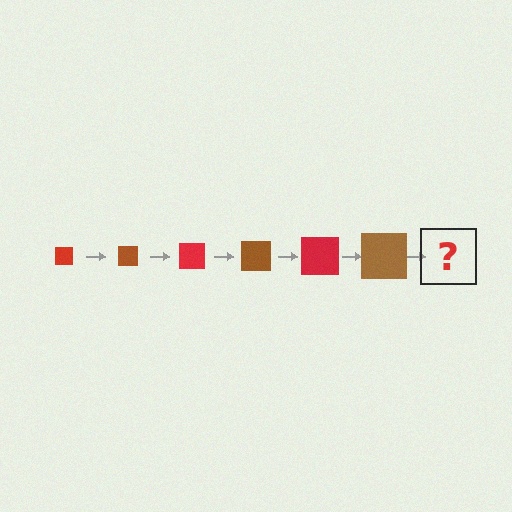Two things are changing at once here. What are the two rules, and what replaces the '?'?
The two rules are that the square grows larger each step and the color cycles through red and brown. The '?' should be a red square, larger than the previous one.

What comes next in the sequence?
The next element should be a red square, larger than the previous one.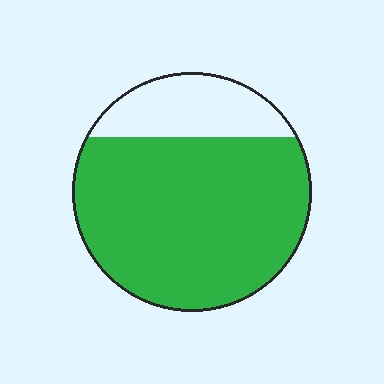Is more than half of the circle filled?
Yes.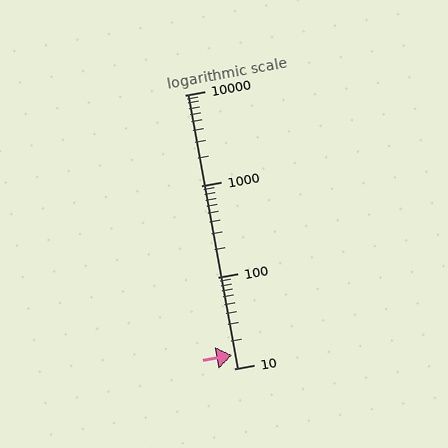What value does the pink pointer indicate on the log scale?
The pointer indicates approximately 14.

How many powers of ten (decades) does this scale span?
The scale spans 3 decades, from 10 to 10000.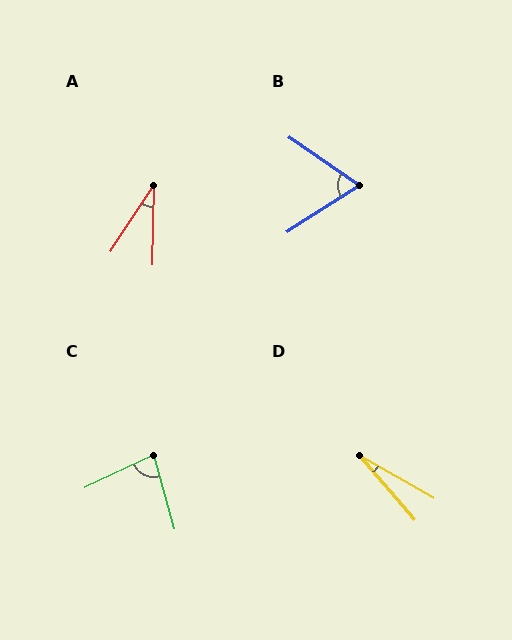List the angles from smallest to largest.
D (20°), A (33°), B (67°), C (80°).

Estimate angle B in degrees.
Approximately 67 degrees.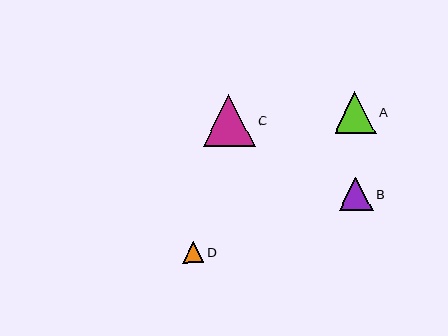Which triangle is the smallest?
Triangle D is the smallest with a size of approximately 21 pixels.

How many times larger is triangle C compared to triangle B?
Triangle C is approximately 1.5 times the size of triangle B.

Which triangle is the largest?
Triangle C is the largest with a size of approximately 52 pixels.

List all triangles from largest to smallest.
From largest to smallest: C, A, B, D.